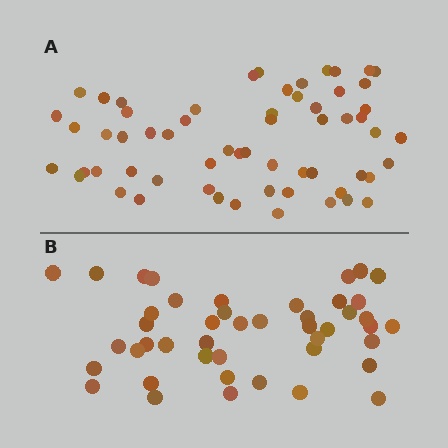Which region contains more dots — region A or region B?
Region A (the top region) has more dots.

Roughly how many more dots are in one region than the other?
Region A has approximately 15 more dots than region B.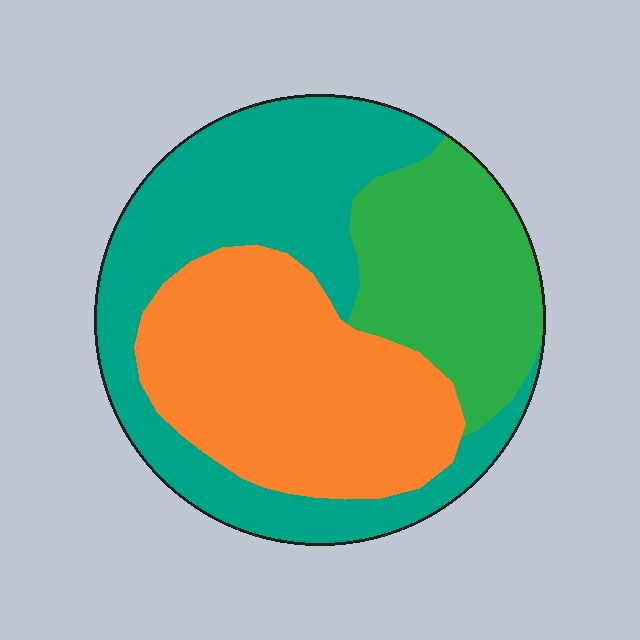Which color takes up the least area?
Green, at roughly 25%.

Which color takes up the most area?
Teal, at roughly 40%.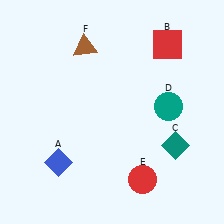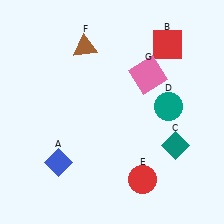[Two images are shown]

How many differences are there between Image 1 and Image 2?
There is 1 difference between the two images.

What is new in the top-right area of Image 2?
A pink square (G) was added in the top-right area of Image 2.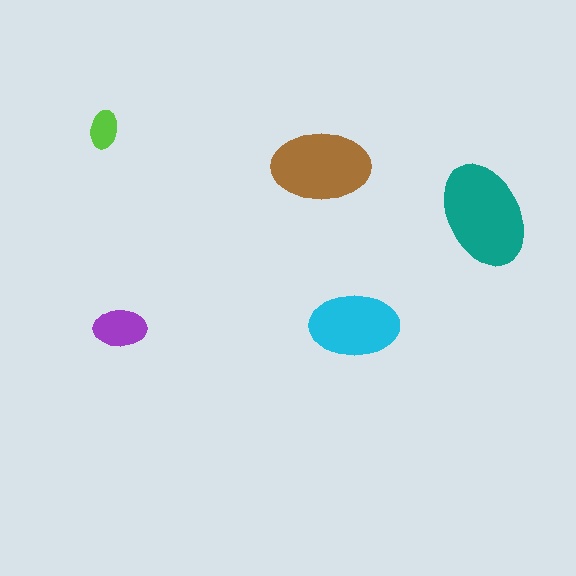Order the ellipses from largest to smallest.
the teal one, the brown one, the cyan one, the purple one, the lime one.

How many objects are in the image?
There are 5 objects in the image.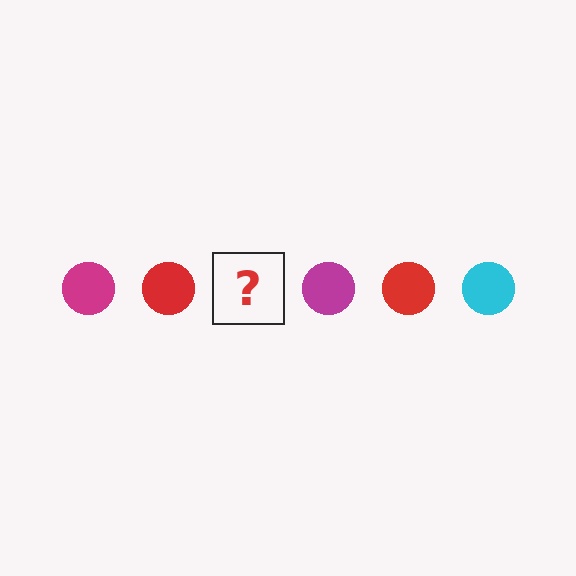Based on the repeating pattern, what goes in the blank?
The blank should be a cyan circle.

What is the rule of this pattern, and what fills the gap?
The rule is that the pattern cycles through magenta, red, cyan circles. The gap should be filled with a cyan circle.